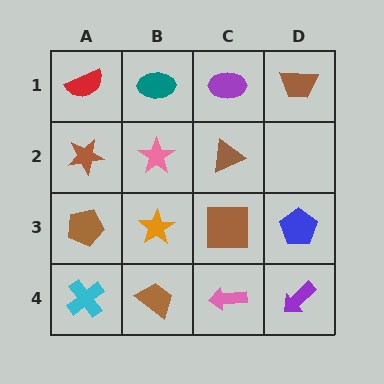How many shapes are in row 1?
4 shapes.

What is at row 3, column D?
A blue pentagon.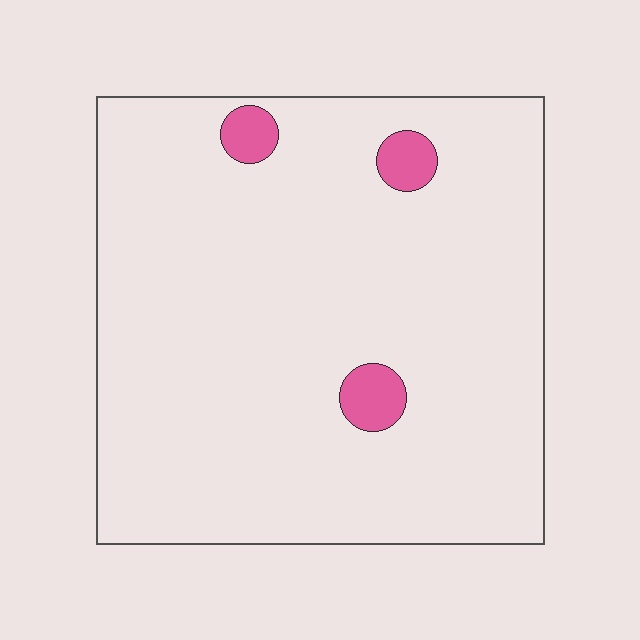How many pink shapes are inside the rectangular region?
3.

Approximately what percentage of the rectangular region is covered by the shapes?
Approximately 5%.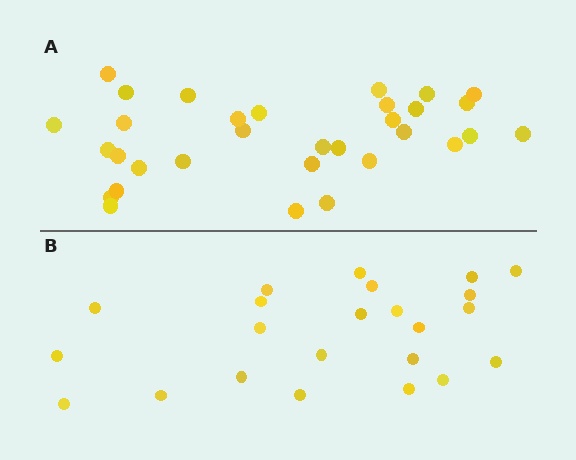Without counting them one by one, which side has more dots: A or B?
Region A (the top region) has more dots.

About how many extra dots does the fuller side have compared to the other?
Region A has roughly 8 or so more dots than region B.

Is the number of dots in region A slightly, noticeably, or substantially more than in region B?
Region A has noticeably more, but not dramatically so. The ratio is roughly 1.4 to 1.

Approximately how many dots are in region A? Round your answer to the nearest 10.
About 30 dots. (The exact count is 32, which rounds to 30.)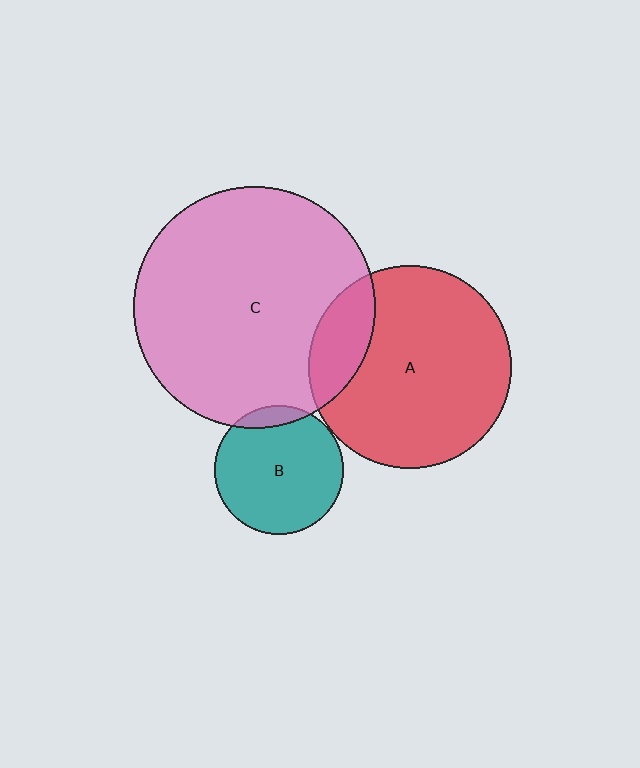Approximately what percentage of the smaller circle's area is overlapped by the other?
Approximately 15%.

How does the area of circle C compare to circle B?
Approximately 3.5 times.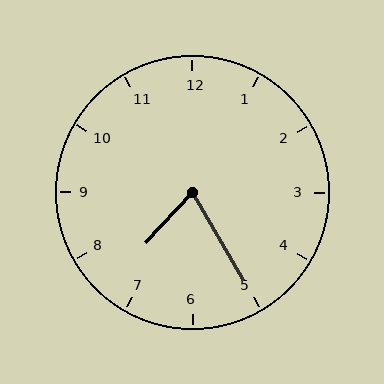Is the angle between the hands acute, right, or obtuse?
It is acute.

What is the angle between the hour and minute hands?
Approximately 72 degrees.